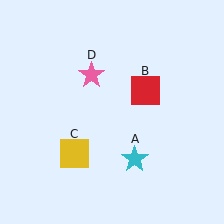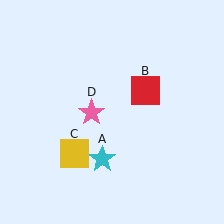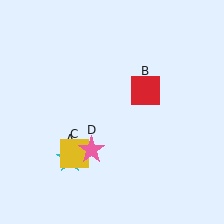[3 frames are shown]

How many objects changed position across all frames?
2 objects changed position: cyan star (object A), pink star (object D).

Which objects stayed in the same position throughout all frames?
Red square (object B) and yellow square (object C) remained stationary.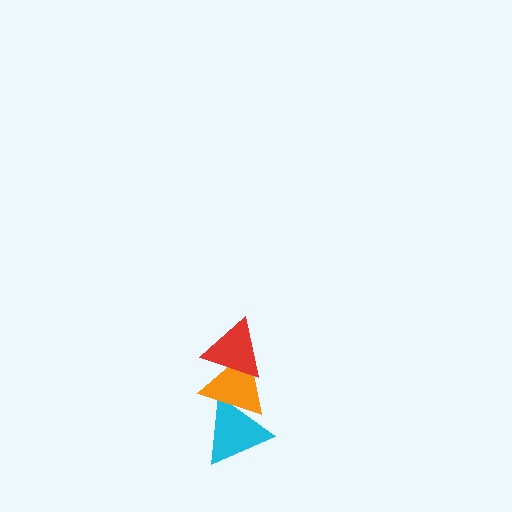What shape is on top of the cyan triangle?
The orange triangle is on top of the cyan triangle.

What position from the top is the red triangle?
The red triangle is 1st from the top.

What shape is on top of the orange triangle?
The red triangle is on top of the orange triangle.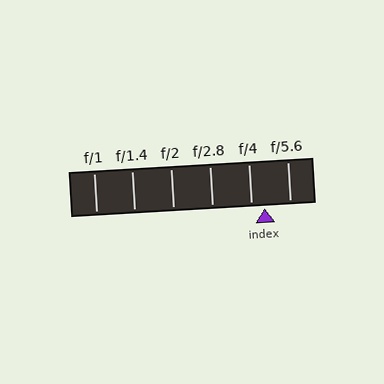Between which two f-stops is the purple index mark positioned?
The index mark is between f/4 and f/5.6.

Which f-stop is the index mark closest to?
The index mark is closest to f/4.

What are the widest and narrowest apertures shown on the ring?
The widest aperture shown is f/1 and the narrowest is f/5.6.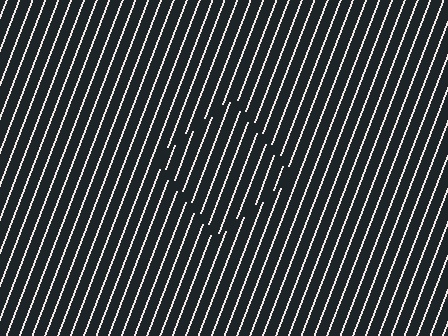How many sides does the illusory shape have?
4 sides — the line-ends trace a square.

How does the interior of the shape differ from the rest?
The interior of the shape contains the same grating, shifted by half a period — the contour is defined by the phase discontinuity where line-ends from the inner and outer gratings abut.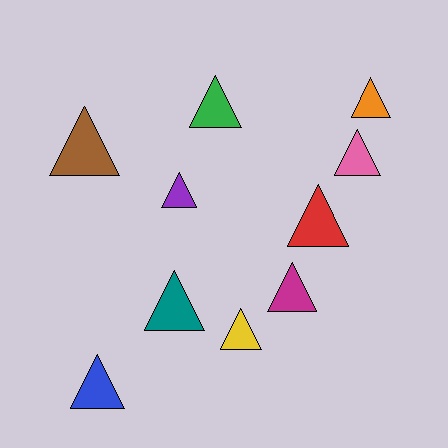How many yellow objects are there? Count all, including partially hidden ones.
There is 1 yellow object.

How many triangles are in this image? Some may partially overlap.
There are 10 triangles.